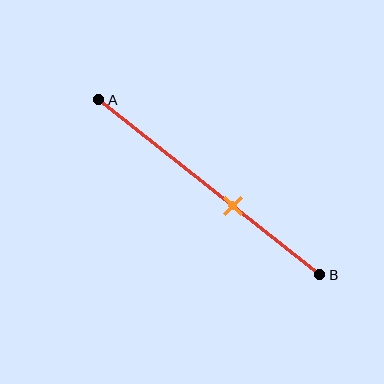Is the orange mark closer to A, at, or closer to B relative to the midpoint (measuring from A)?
The orange mark is closer to point B than the midpoint of segment AB.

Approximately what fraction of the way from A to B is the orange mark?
The orange mark is approximately 60% of the way from A to B.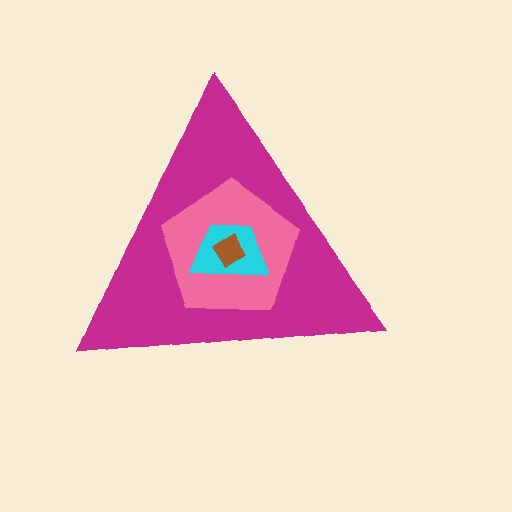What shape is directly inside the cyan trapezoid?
The brown diamond.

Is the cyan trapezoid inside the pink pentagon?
Yes.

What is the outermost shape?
The magenta triangle.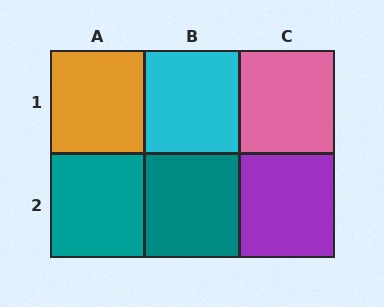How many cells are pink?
1 cell is pink.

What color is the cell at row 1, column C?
Pink.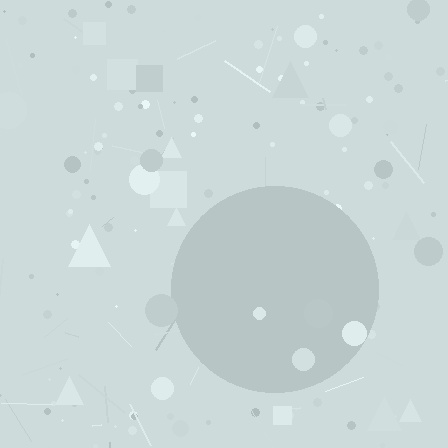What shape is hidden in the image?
A circle is hidden in the image.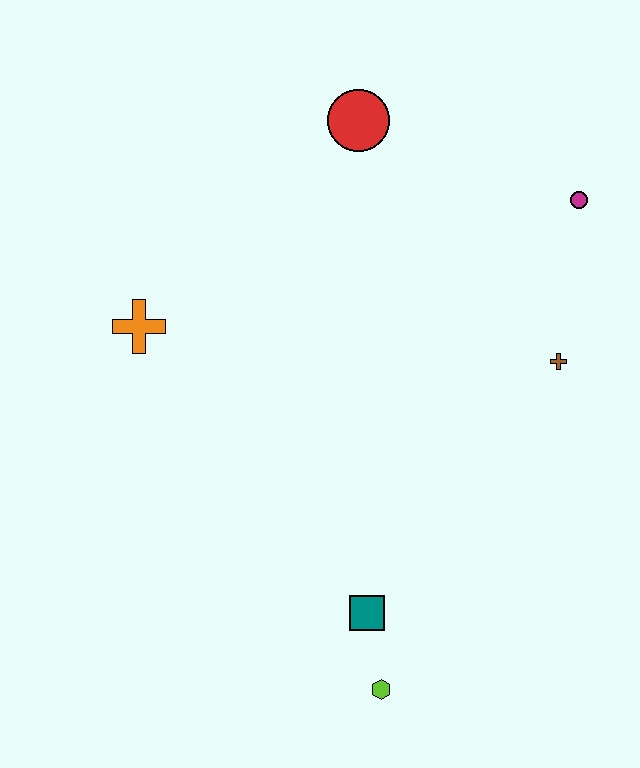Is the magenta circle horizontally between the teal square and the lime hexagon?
No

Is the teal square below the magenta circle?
Yes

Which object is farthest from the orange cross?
The magenta circle is farthest from the orange cross.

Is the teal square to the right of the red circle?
Yes